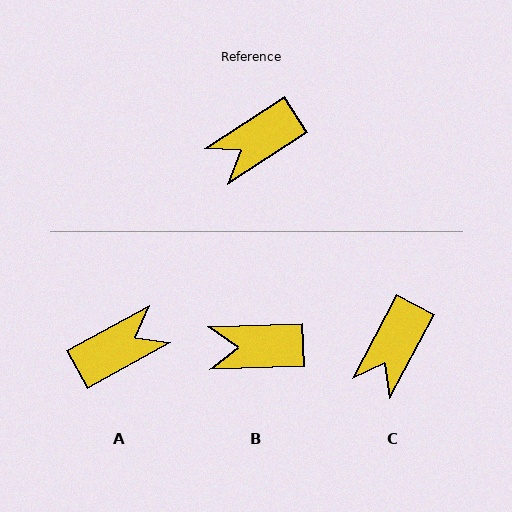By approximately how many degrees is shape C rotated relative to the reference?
Approximately 29 degrees counter-clockwise.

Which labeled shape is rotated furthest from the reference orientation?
A, about 176 degrees away.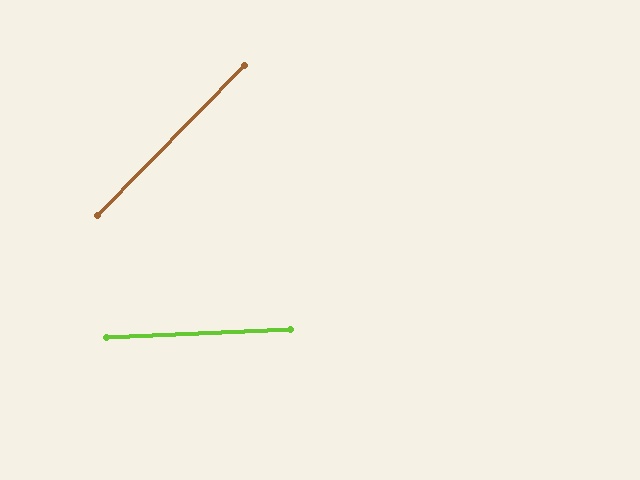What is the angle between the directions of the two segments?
Approximately 43 degrees.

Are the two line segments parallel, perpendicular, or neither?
Neither parallel nor perpendicular — they differ by about 43°.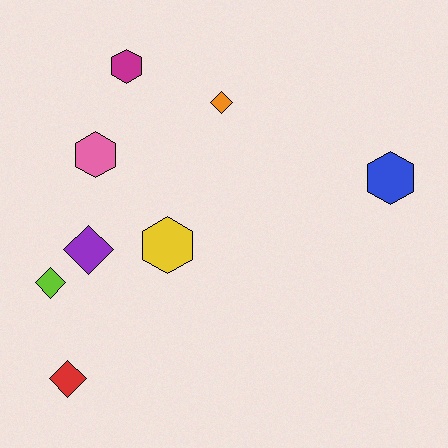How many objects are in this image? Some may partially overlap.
There are 8 objects.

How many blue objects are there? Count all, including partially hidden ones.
There is 1 blue object.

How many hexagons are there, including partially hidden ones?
There are 4 hexagons.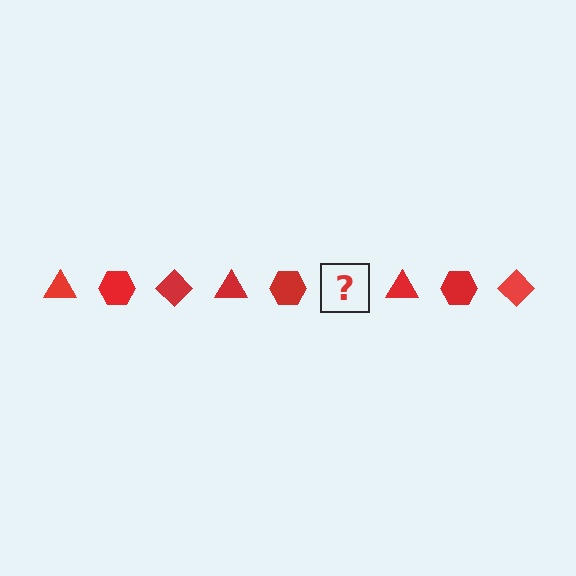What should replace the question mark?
The question mark should be replaced with a red diamond.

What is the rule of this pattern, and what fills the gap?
The rule is that the pattern cycles through triangle, hexagon, diamond shapes in red. The gap should be filled with a red diamond.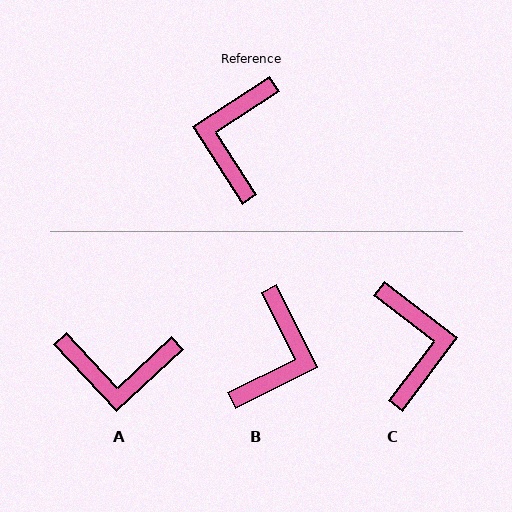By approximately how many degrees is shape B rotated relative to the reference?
Approximately 174 degrees counter-clockwise.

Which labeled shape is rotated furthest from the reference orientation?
B, about 174 degrees away.